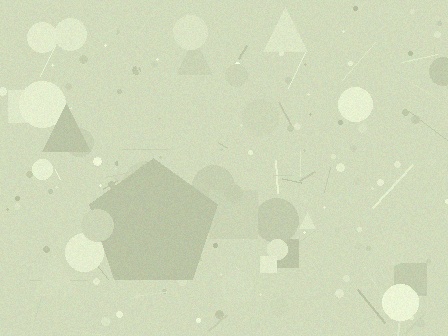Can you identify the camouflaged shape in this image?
The camouflaged shape is a pentagon.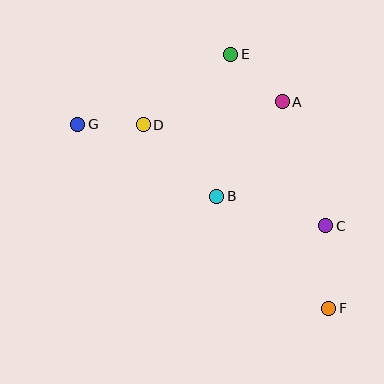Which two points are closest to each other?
Points D and G are closest to each other.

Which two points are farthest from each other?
Points F and G are farthest from each other.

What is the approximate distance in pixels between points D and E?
The distance between D and E is approximately 112 pixels.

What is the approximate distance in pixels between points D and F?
The distance between D and F is approximately 261 pixels.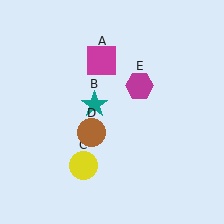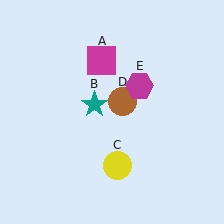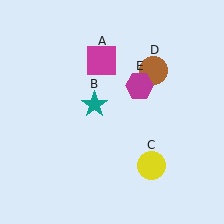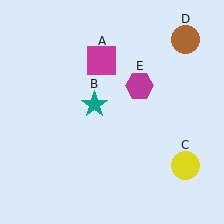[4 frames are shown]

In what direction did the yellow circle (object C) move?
The yellow circle (object C) moved right.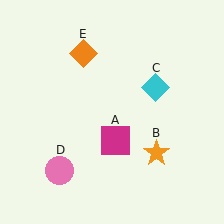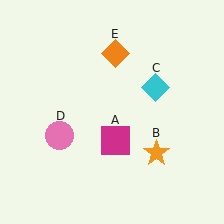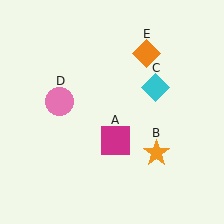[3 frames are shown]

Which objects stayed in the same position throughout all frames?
Magenta square (object A) and orange star (object B) and cyan diamond (object C) remained stationary.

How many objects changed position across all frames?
2 objects changed position: pink circle (object D), orange diamond (object E).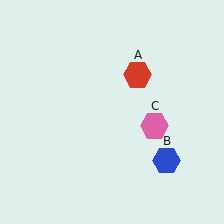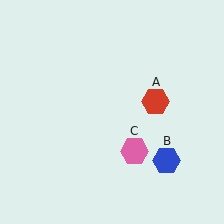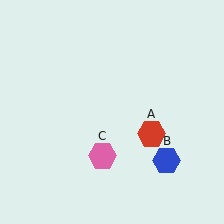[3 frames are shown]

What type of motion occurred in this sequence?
The red hexagon (object A), pink hexagon (object C) rotated clockwise around the center of the scene.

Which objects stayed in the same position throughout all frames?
Blue hexagon (object B) remained stationary.